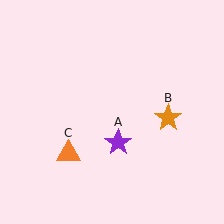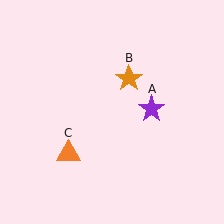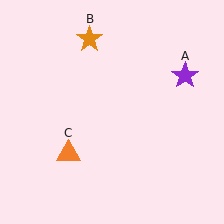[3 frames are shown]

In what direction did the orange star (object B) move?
The orange star (object B) moved up and to the left.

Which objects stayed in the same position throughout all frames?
Orange triangle (object C) remained stationary.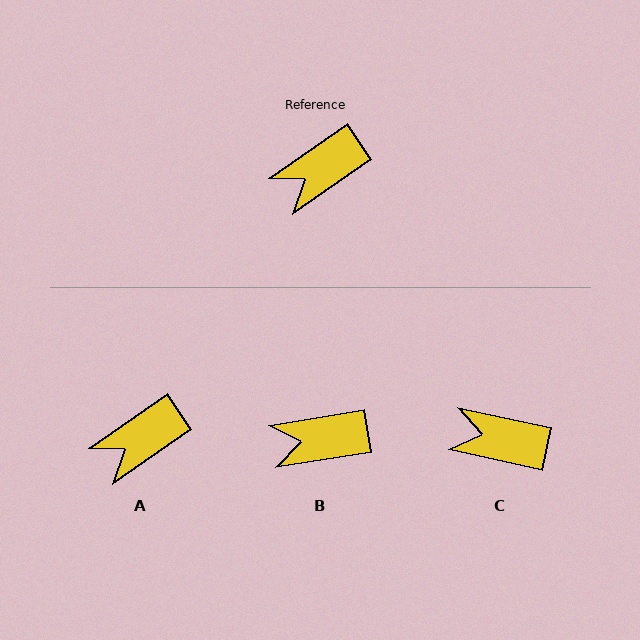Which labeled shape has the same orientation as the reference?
A.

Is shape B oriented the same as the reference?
No, it is off by about 26 degrees.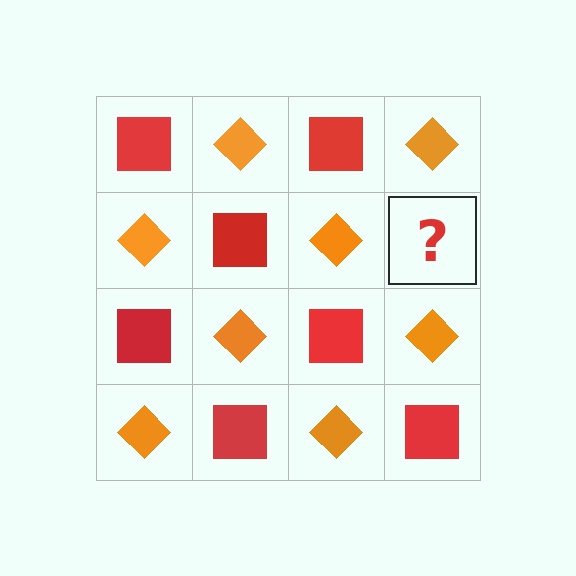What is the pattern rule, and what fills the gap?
The rule is that it alternates red square and orange diamond in a checkerboard pattern. The gap should be filled with a red square.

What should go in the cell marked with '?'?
The missing cell should contain a red square.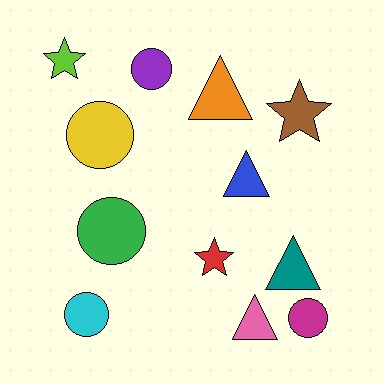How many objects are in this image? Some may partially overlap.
There are 12 objects.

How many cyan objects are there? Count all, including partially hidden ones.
There is 1 cyan object.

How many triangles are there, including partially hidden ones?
There are 4 triangles.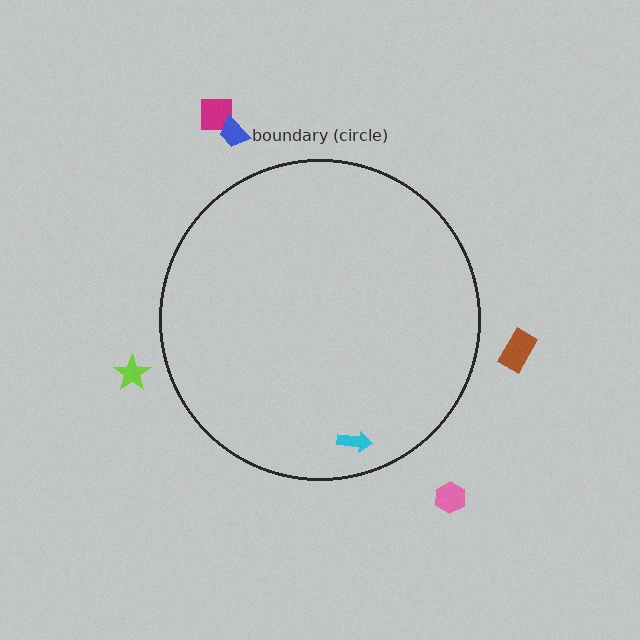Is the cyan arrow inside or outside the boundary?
Inside.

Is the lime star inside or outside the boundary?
Outside.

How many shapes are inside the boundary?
1 inside, 5 outside.